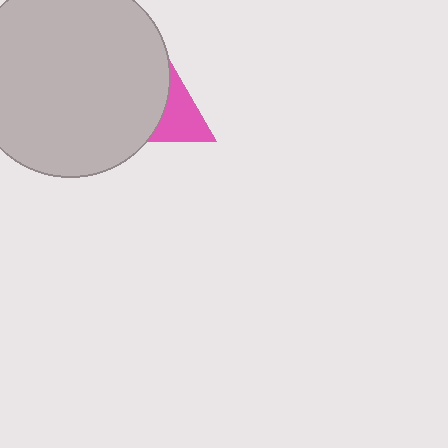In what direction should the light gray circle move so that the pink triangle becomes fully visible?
The light gray circle should move left. That is the shortest direction to clear the overlap and leave the pink triangle fully visible.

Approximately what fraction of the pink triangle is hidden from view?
Roughly 52% of the pink triangle is hidden behind the light gray circle.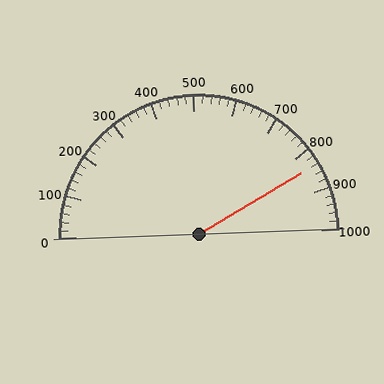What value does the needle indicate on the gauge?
The needle indicates approximately 840.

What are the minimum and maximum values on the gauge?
The gauge ranges from 0 to 1000.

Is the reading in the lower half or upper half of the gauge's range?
The reading is in the upper half of the range (0 to 1000).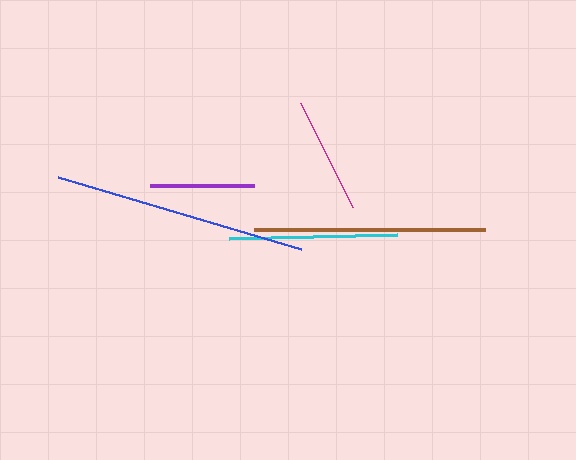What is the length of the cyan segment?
The cyan segment is approximately 168 pixels long.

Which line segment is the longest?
The blue line is the longest at approximately 253 pixels.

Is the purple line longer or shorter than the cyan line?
The cyan line is longer than the purple line.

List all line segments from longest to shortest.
From longest to shortest: blue, brown, cyan, magenta, purple.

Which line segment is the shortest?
The purple line is the shortest at approximately 105 pixels.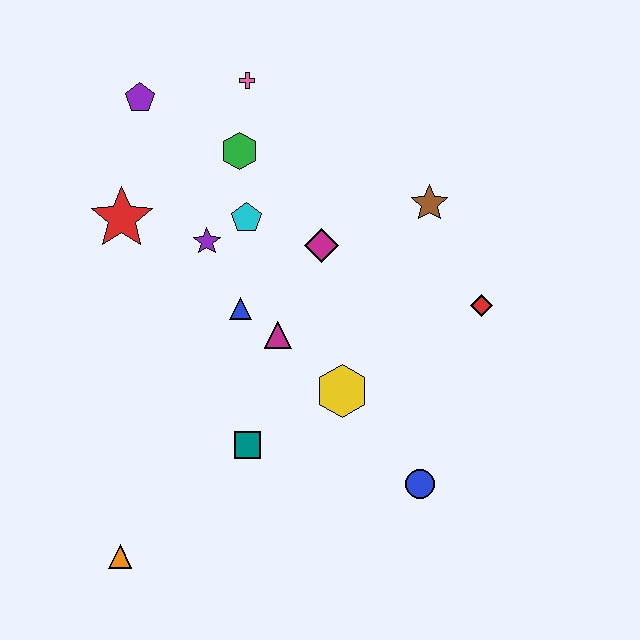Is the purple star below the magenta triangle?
No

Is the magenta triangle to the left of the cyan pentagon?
No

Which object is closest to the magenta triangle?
The blue triangle is closest to the magenta triangle.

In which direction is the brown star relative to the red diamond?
The brown star is above the red diamond.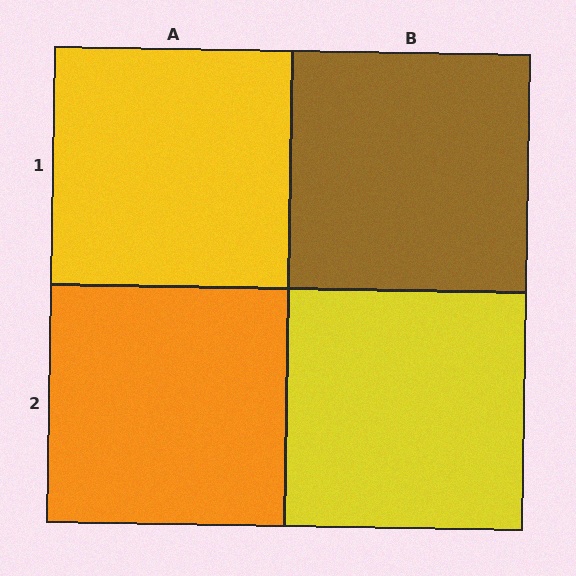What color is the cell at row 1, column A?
Yellow.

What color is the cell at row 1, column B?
Brown.